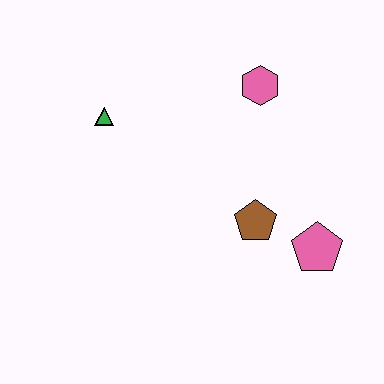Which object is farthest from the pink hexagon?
The pink pentagon is farthest from the pink hexagon.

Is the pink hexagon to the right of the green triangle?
Yes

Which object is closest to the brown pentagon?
The pink pentagon is closest to the brown pentagon.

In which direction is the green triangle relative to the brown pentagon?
The green triangle is to the left of the brown pentagon.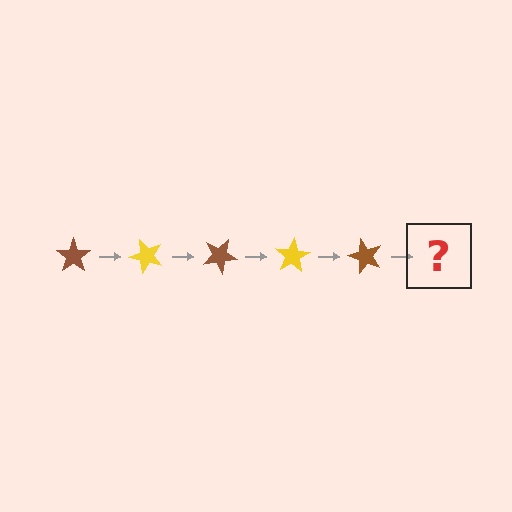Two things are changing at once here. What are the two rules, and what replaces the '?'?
The two rules are that it rotates 50 degrees each step and the color cycles through brown and yellow. The '?' should be a yellow star, rotated 250 degrees from the start.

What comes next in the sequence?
The next element should be a yellow star, rotated 250 degrees from the start.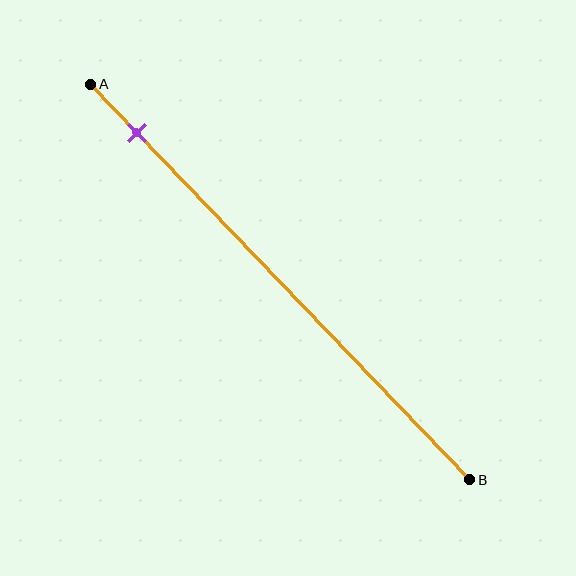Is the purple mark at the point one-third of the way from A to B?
No, the mark is at about 10% from A, not at the 33% one-third point.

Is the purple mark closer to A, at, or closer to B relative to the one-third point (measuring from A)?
The purple mark is closer to point A than the one-third point of segment AB.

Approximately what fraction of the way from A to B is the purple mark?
The purple mark is approximately 10% of the way from A to B.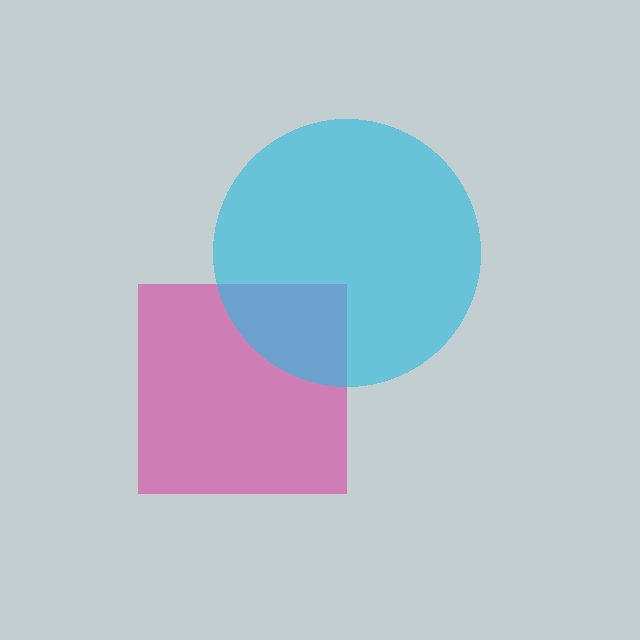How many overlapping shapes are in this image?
There are 2 overlapping shapes in the image.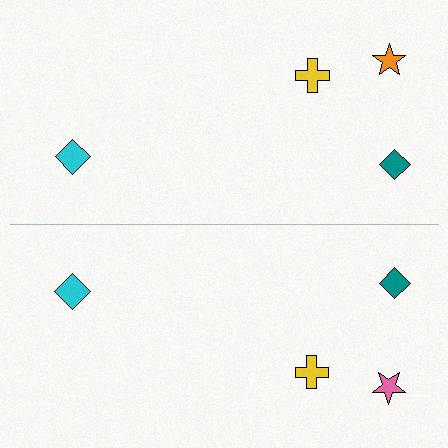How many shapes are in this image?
There are 8 shapes in this image.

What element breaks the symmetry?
The pink star on the bottom side breaks the symmetry — its mirror counterpart is orange.